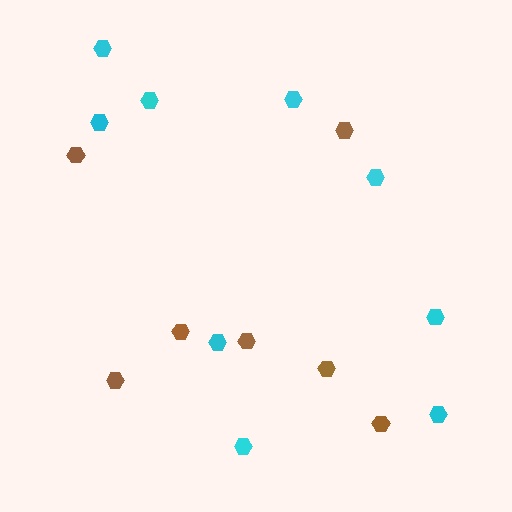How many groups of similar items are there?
There are 2 groups: one group of cyan hexagons (9) and one group of brown hexagons (7).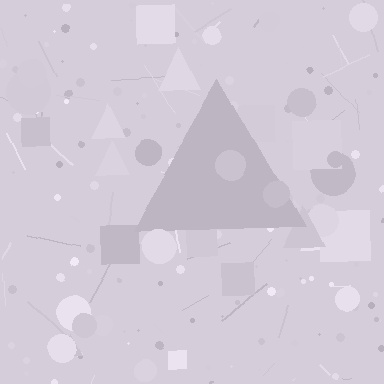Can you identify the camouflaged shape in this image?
The camouflaged shape is a triangle.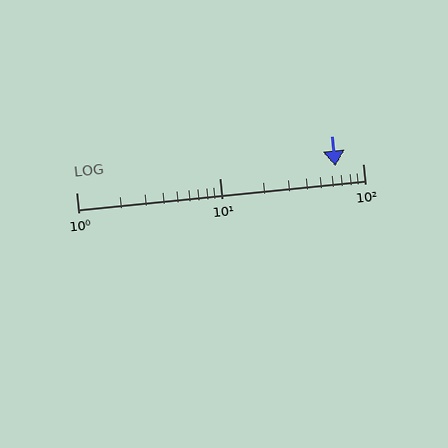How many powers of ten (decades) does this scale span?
The scale spans 2 decades, from 1 to 100.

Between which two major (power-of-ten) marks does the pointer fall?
The pointer is between 10 and 100.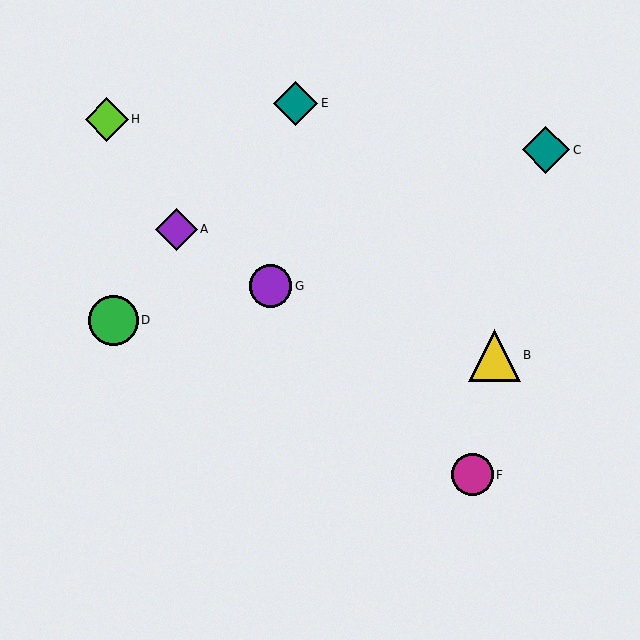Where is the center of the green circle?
The center of the green circle is at (113, 320).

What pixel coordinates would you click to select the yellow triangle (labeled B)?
Click at (494, 355) to select the yellow triangle B.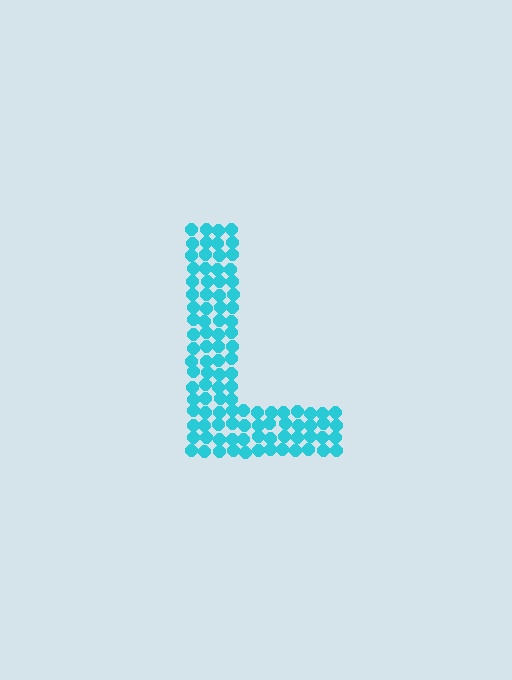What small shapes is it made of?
It is made of small circles.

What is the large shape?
The large shape is the letter L.